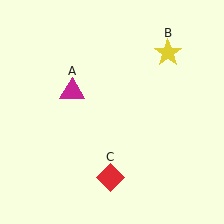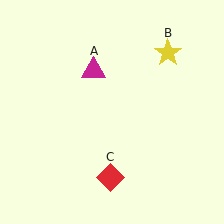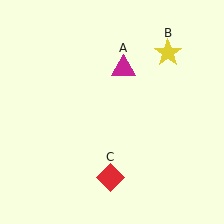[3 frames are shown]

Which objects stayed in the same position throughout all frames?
Yellow star (object B) and red diamond (object C) remained stationary.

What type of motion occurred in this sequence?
The magenta triangle (object A) rotated clockwise around the center of the scene.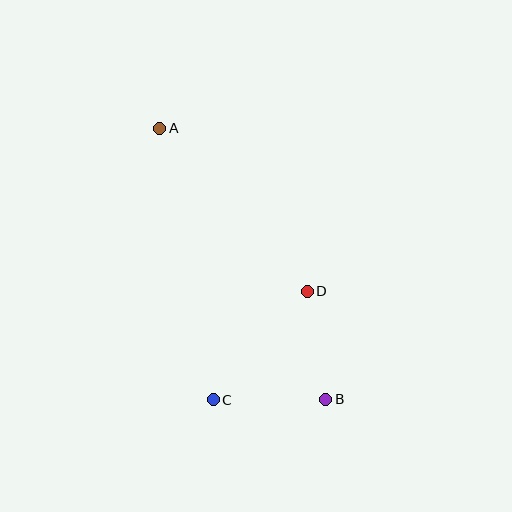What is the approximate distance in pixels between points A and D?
The distance between A and D is approximately 220 pixels.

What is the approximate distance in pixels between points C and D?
The distance between C and D is approximately 143 pixels.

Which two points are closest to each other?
Points B and D are closest to each other.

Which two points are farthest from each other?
Points A and B are farthest from each other.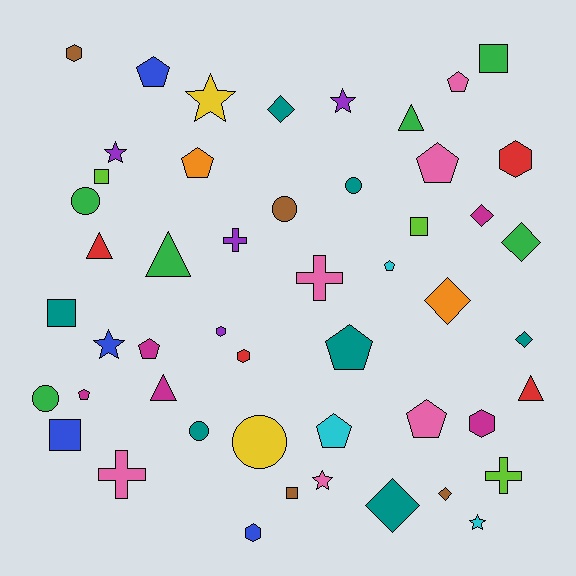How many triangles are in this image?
There are 5 triangles.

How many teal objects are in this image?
There are 7 teal objects.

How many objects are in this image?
There are 50 objects.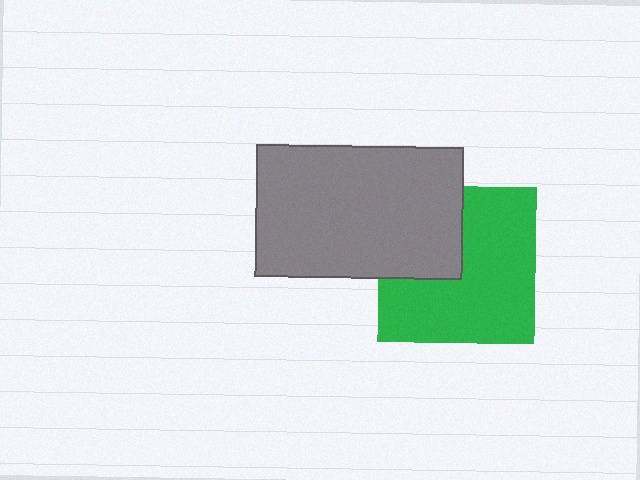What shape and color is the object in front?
The object in front is a gray rectangle.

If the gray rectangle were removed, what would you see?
You would see the complete green square.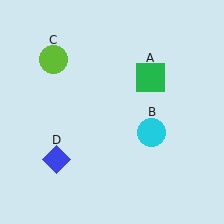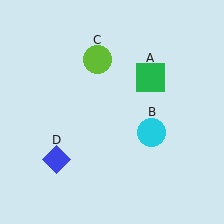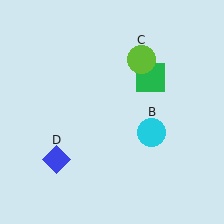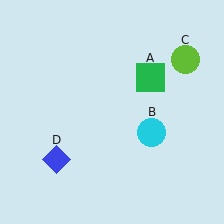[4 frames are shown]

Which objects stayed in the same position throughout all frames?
Green square (object A) and cyan circle (object B) and blue diamond (object D) remained stationary.